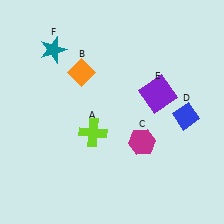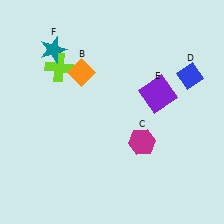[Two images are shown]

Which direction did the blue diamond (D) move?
The blue diamond (D) moved up.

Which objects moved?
The objects that moved are: the lime cross (A), the blue diamond (D).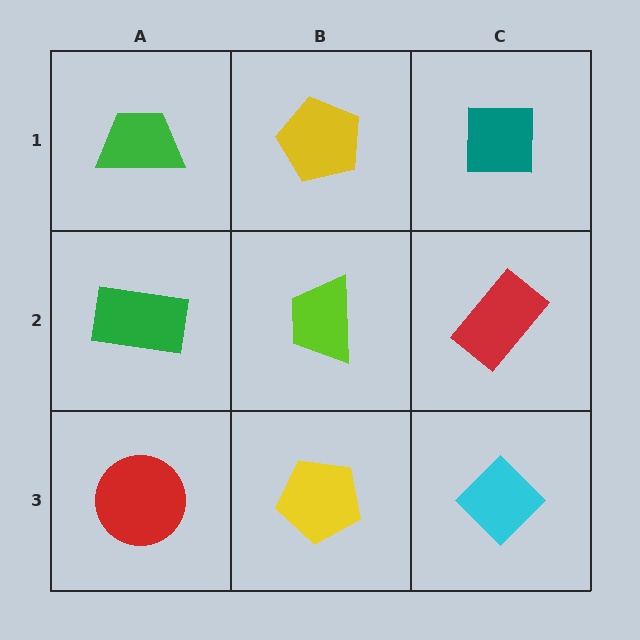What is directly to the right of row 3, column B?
A cyan diamond.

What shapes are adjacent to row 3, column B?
A lime trapezoid (row 2, column B), a red circle (row 3, column A), a cyan diamond (row 3, column C).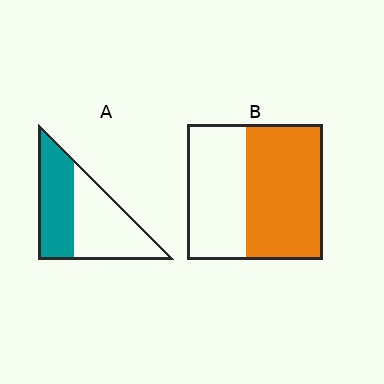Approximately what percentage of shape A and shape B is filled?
A is approximately 45% and B is approximately 55%.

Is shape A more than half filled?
No.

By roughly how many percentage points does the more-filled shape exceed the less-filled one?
By roughly 10 percentage points (B over A).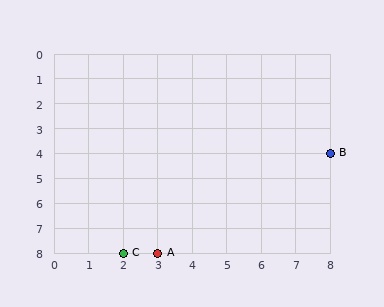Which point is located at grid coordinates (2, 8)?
Point C is at (2, 8).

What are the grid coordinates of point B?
Point B is at grid coordinates (8, 4).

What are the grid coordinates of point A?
Point A is at grid coordinates (3, 8).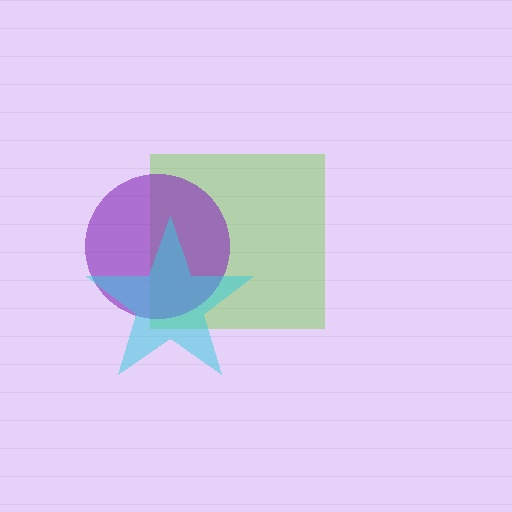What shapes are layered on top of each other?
The layered shapes are: a lime square, a purple circle, a cyan star.